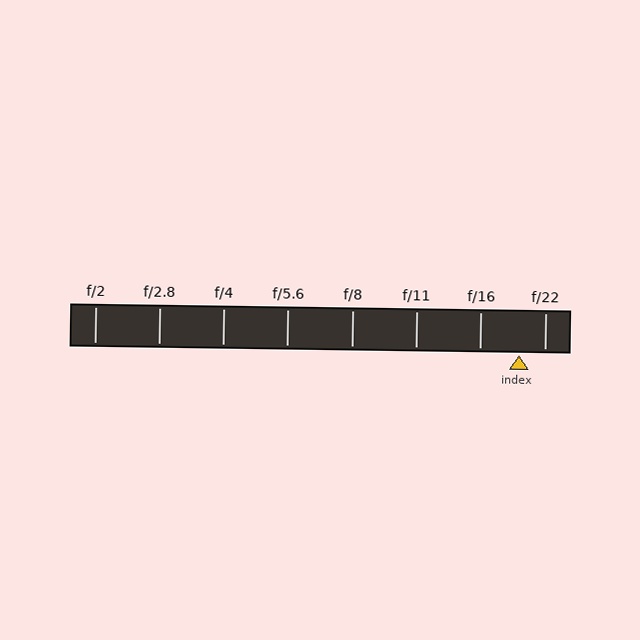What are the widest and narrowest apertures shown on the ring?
The widest aperture shown is f/2 and the narrowest is f/22.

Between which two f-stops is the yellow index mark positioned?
The index mark is between f/16 and f/22.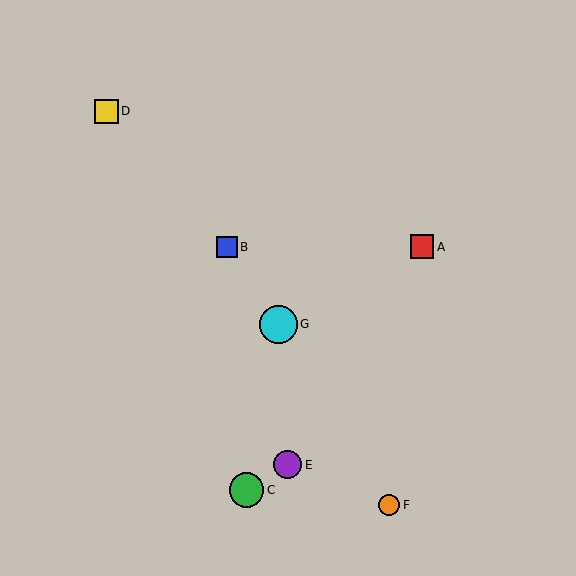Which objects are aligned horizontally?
Objects A, B are aligned horizontally.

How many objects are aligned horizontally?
2 objects (A, B) are aligned horizontally.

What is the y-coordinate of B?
Object B is at y≈247.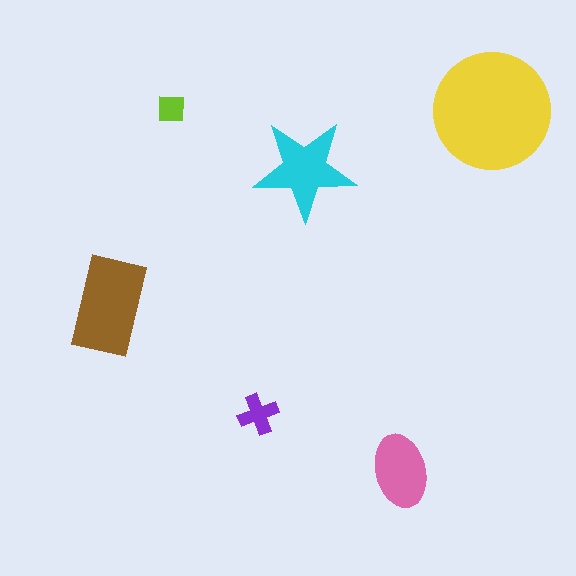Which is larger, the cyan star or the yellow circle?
The yellow circle.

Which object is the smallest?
The lime square.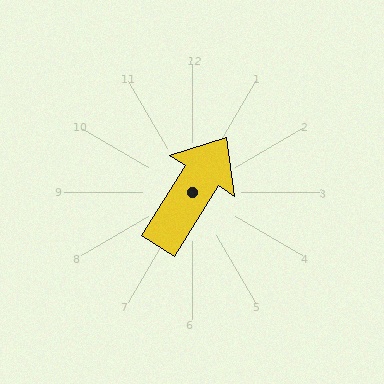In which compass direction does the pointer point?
Northeast.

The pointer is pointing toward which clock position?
Roughly 1 o'clock.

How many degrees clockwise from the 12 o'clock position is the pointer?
Approximately 32 degrees.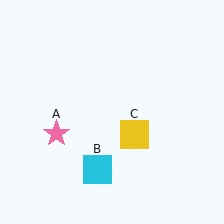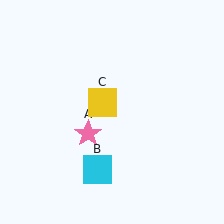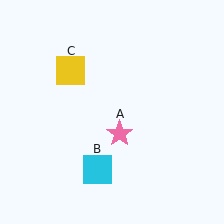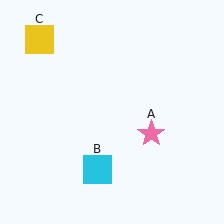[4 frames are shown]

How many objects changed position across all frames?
2 objects changed position: pink star (object A), yellow square (object C).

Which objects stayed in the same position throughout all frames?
Cyan square (object B) remained stationary.